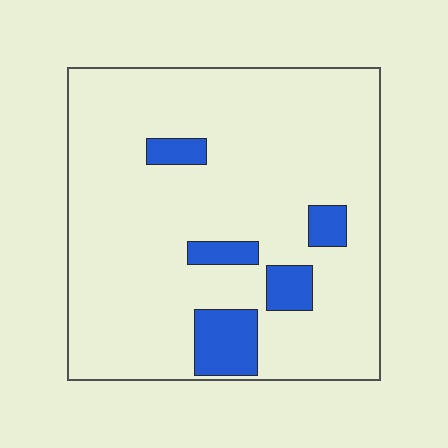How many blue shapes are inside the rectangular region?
5.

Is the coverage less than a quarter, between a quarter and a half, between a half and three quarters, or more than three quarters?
Less than a quarter.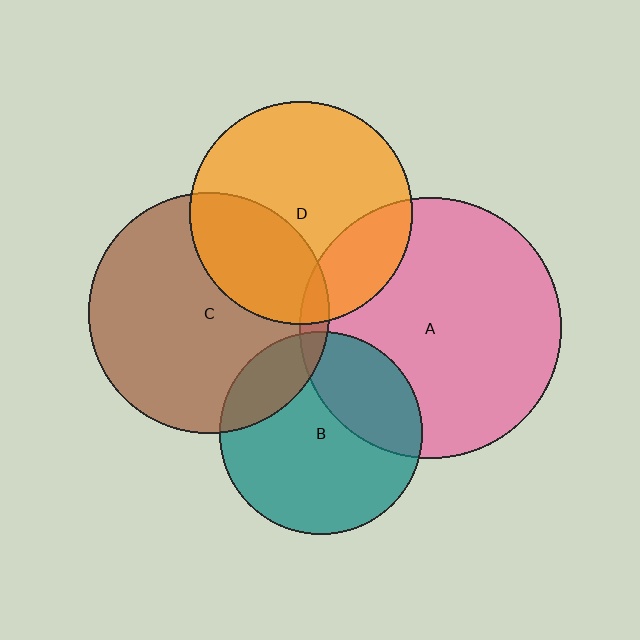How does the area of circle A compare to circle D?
Approximately 1.4 times.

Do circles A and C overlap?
Yes.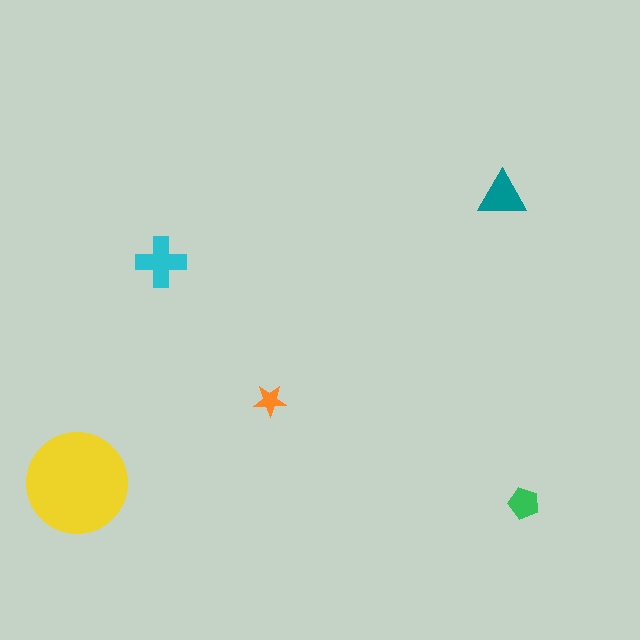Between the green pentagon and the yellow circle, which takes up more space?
The yellow circle.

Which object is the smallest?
The orange star.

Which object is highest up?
The teal triangle is topmost.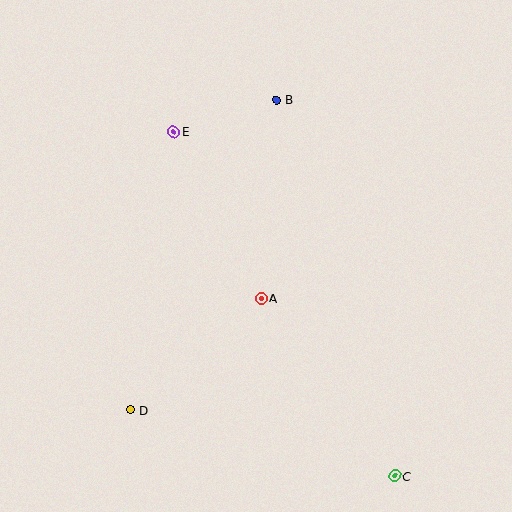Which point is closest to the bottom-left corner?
Point D is closest to the bottom-left corner.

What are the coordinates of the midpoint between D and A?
The midpoint between D and A is at (196, 354).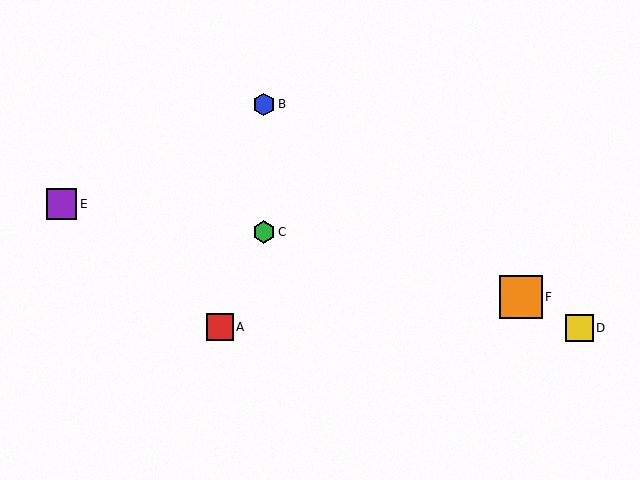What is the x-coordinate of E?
Object E is at x≈61.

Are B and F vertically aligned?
No, B is at x≈264 and F is at x≈521.